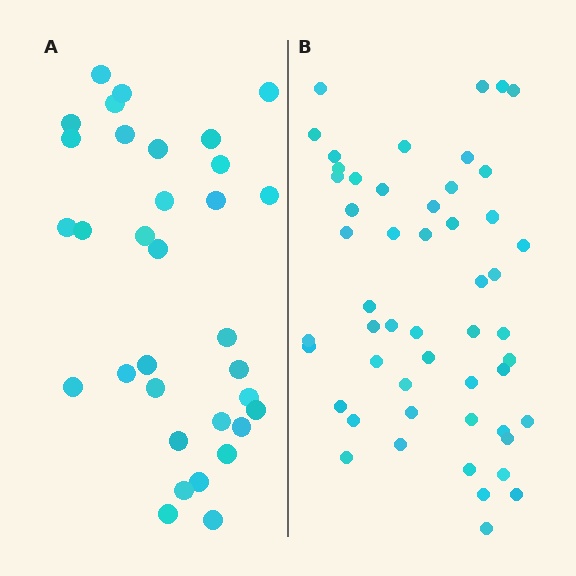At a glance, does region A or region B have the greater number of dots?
Region B (the right region) has more dots.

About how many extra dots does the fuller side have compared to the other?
Region B has approximately 20 more dots than region A.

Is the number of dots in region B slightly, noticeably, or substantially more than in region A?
Region B has substantially more. The ratio is roughly 1.6 to 1.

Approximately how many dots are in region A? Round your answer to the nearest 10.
About 30 dots. (The exact count is 33, which rounds to 30.)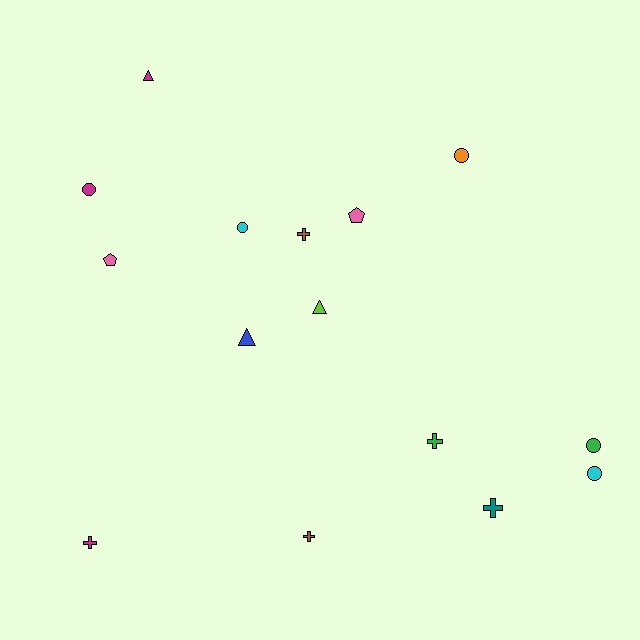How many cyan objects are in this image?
There are 2 cyan objects.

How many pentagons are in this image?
There are 2 pentagons.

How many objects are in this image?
There are 15 objects.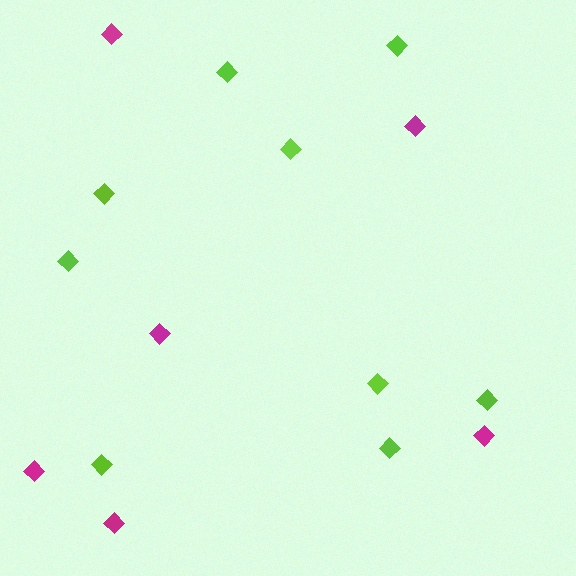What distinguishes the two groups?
There are 2 groups: one group of lime diamonds (9) and one group of magenta diamonds (6).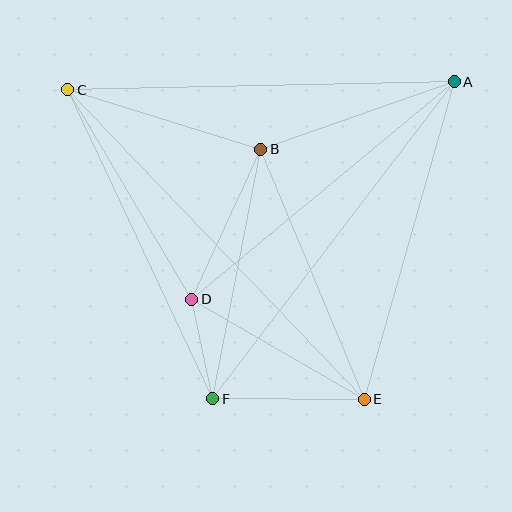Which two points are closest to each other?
Points D and F are closest to each other.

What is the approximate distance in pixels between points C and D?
The distance between C and D is approximately 243 pixels.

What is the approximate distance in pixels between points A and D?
The distance between A and D is approximately 341 pixels.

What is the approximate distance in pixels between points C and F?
The distance between C and F is approximately 341 pixels.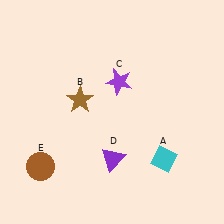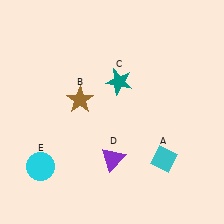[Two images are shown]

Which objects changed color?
C changed from purple to teal. E changed from brown to cyan.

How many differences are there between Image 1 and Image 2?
There are 2 differences between the two images.